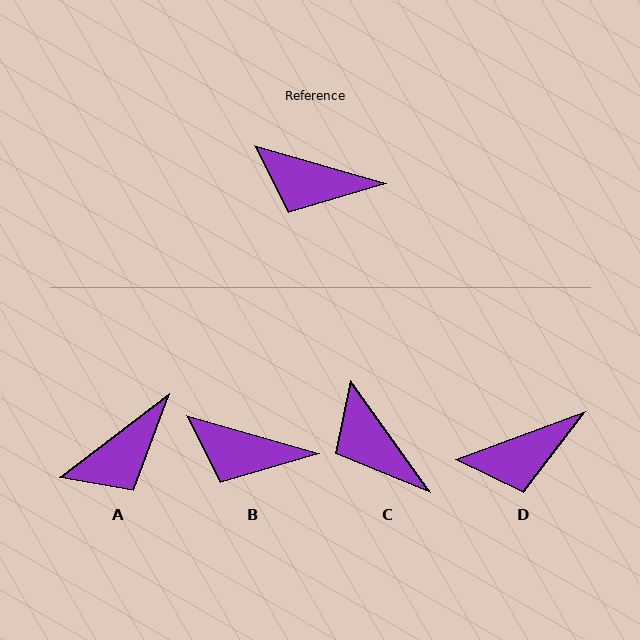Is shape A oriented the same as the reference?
No, it is off by about 54 degrees.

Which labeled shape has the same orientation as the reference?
B.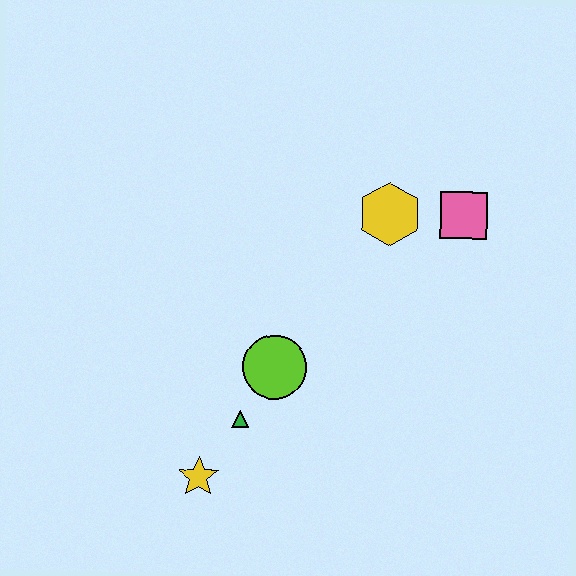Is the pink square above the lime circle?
Yes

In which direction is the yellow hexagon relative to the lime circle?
The yellow hexagon is above the lime circle.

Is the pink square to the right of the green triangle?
Yes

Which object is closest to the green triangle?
The lime circle is closest to the green triangle.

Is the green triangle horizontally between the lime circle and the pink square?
No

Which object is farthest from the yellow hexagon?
The yellow star is farthest from the yellow hexagon.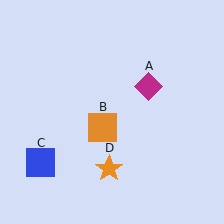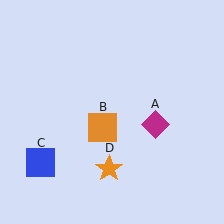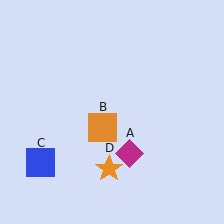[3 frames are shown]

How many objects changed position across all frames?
1 object changed position: magenta diamond (object A).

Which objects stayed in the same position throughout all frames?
Orange square (object B) and blue square (object C) and orange star (object D) remained stationary.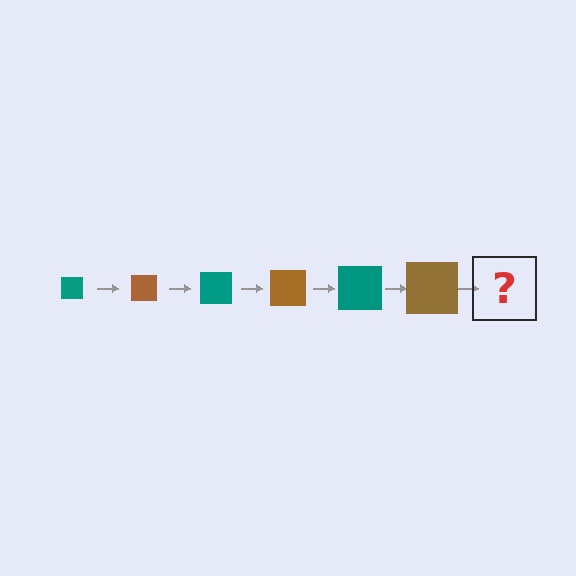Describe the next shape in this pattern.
It should be a teal square, larger than the previous one.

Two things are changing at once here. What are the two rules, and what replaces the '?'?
The two rules are that the square grows larger each step and the color cycles through teal and brown. The '?' should be a teal square, larger than the previous one.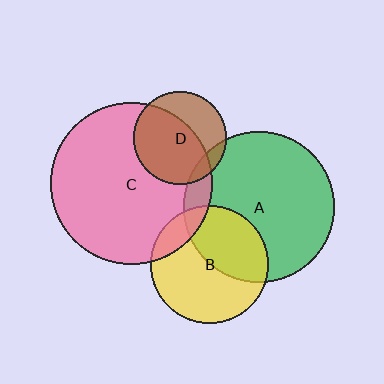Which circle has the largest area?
Circle C (pink).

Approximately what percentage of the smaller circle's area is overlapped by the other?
Approximately 15%.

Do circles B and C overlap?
Yes.